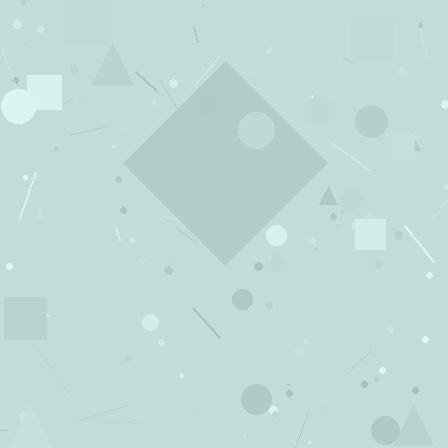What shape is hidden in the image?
A diamond is hidden in the image.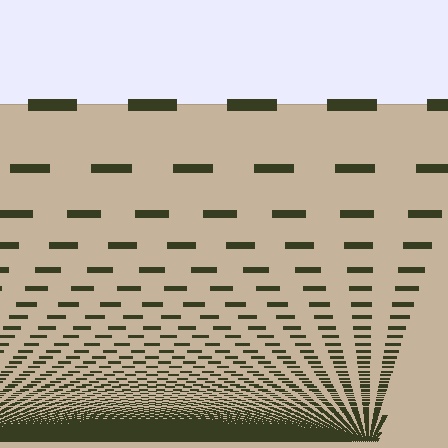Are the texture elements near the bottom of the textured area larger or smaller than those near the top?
Smaller. The gradient is inverted — elements near the bottom are smaller and denser.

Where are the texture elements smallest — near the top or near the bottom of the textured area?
Near the bottom.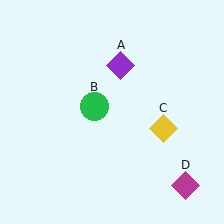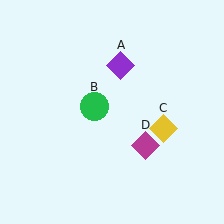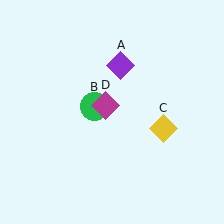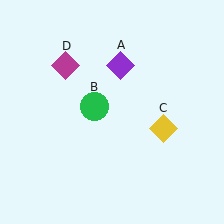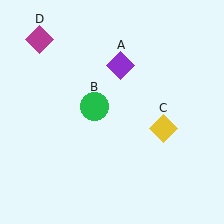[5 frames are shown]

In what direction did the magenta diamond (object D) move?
The magenta diamond (object D) moved up and to the left.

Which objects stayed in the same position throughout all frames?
Purple diamond (object A) and green circle (object B) and yellow diamond (object C) remained stationary.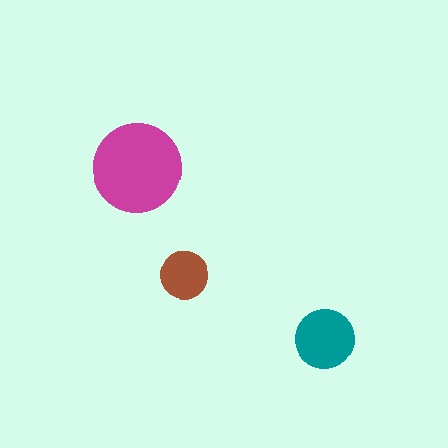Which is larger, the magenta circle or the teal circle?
The magenta one.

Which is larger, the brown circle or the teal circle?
The teal one.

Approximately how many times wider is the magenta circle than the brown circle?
About 2 times wider.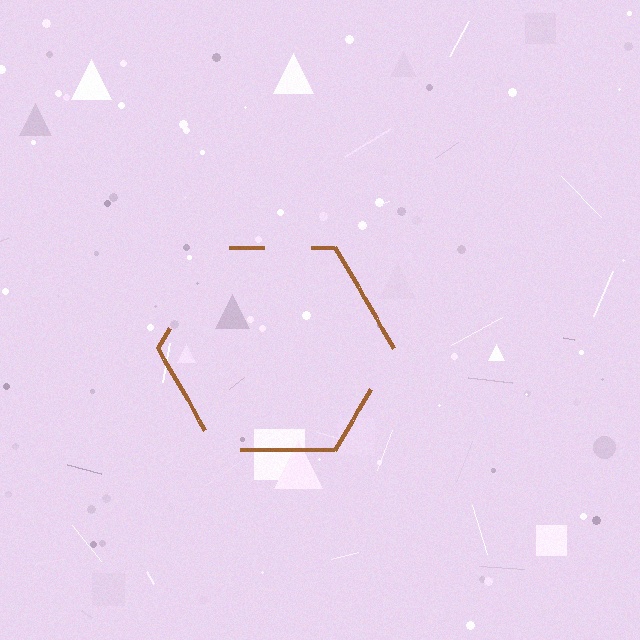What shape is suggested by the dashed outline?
The dashed outline suggests a hexagon.